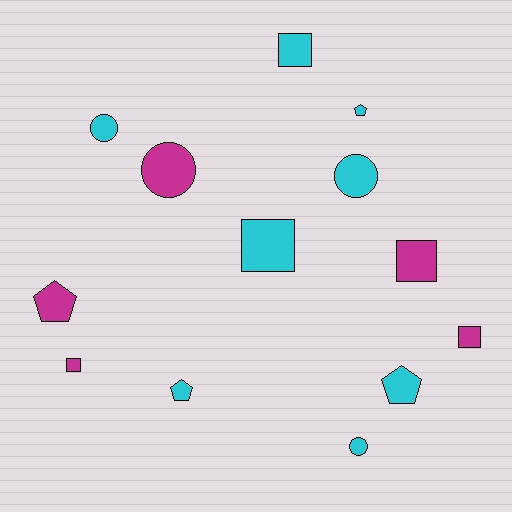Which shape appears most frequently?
Square, with 5 objects.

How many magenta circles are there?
There is 1 magenta circle.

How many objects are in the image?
There are 13 objects.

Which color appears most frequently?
Cyan, with 8 objects.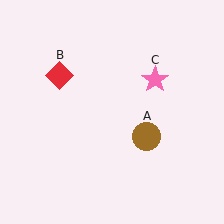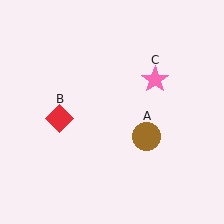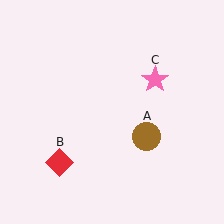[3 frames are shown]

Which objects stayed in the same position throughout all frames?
Brown circle (object A) and pink star (object C) remained stationary.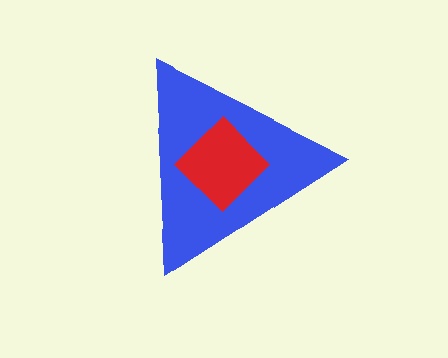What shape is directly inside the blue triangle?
The red diamond.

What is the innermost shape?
The red diamond.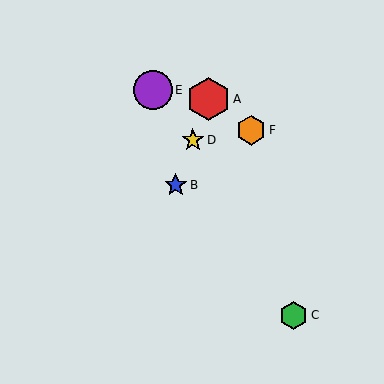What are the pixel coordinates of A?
Object A is at (209, 99).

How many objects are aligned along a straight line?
3 objects (A, B, D) are aligned along a straight line.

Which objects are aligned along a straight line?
Objects A, B, D are aligned along a straight line.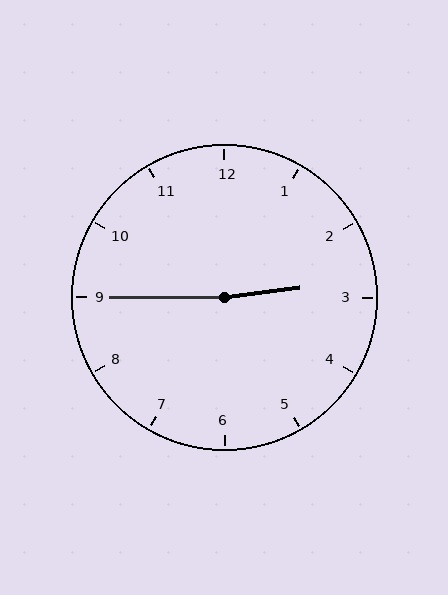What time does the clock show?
2:45.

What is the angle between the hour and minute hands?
Approximately 172 degrees.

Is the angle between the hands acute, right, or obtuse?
It is obtuse.